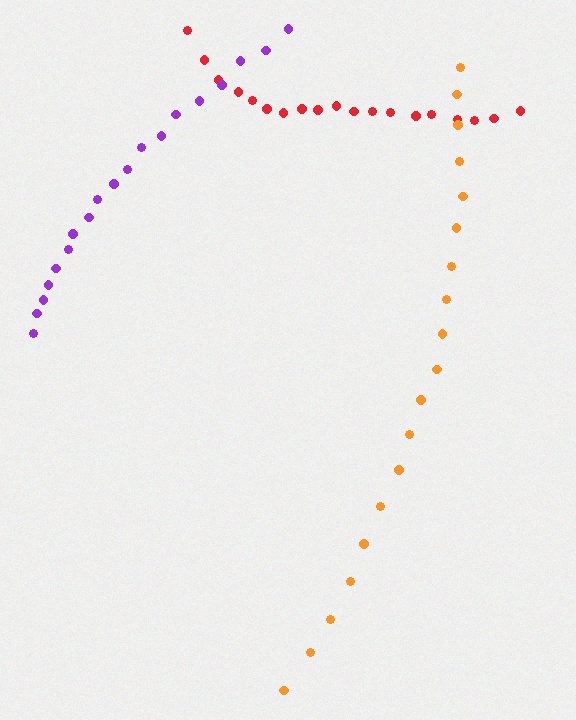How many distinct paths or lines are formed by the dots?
There are 3 distinct paths.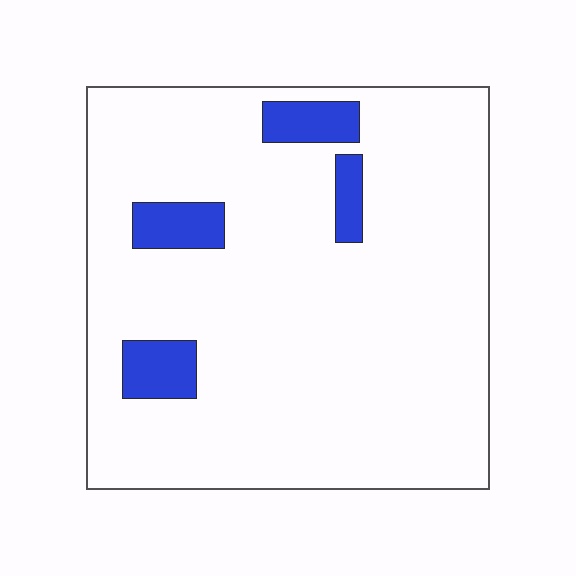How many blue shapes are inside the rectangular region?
4.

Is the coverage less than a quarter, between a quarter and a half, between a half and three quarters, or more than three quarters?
Less than a quarter.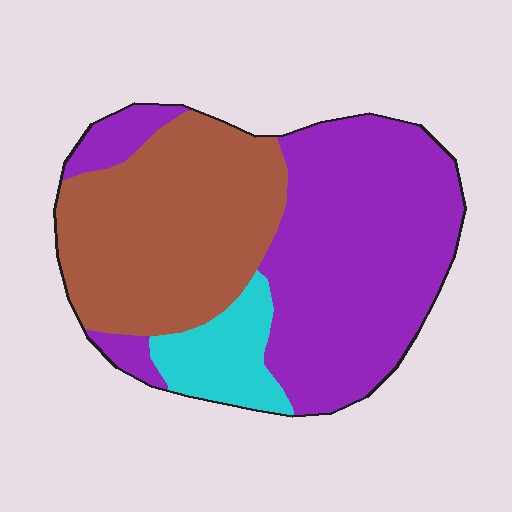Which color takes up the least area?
Cyan, at roughly 10%.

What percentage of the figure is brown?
Brown covers around 40% of the figure.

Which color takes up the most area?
Purple, at roughly 50%.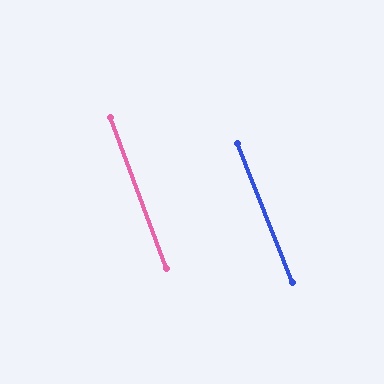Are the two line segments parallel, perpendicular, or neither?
Parallel — their directions differ by only 1.6°.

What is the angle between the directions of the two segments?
Approximately 2 degrees.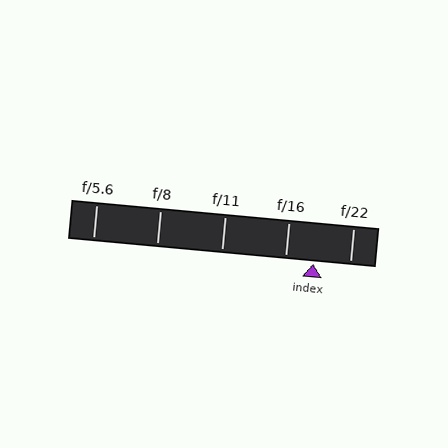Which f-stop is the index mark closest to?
The index mark is closest to f/16.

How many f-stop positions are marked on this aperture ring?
There are 5 f-stop positions marked.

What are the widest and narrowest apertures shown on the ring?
The widest aperture shown is f/5.6 and the narrowest is f/22.